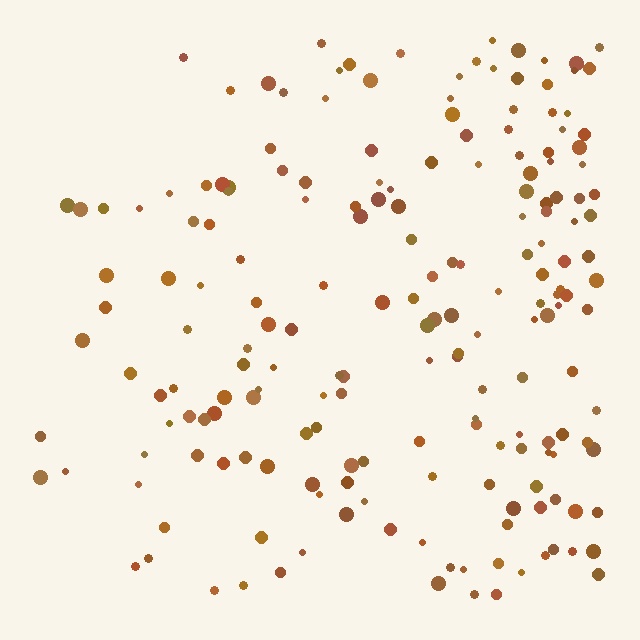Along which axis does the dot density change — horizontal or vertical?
Horizontal.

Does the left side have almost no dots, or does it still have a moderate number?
Still a moderate number, just noticeably fewer than the right.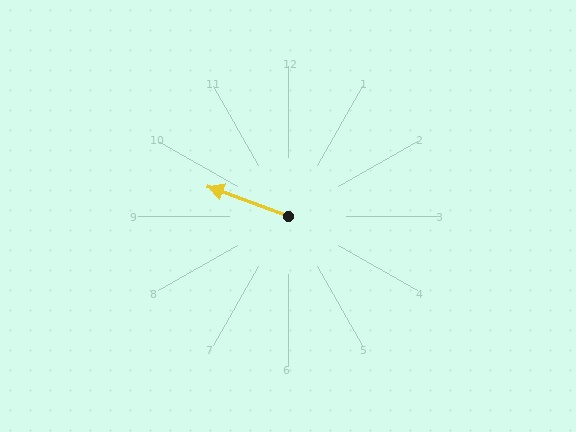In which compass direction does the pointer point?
West.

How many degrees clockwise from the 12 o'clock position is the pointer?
Approximately 290 degrees.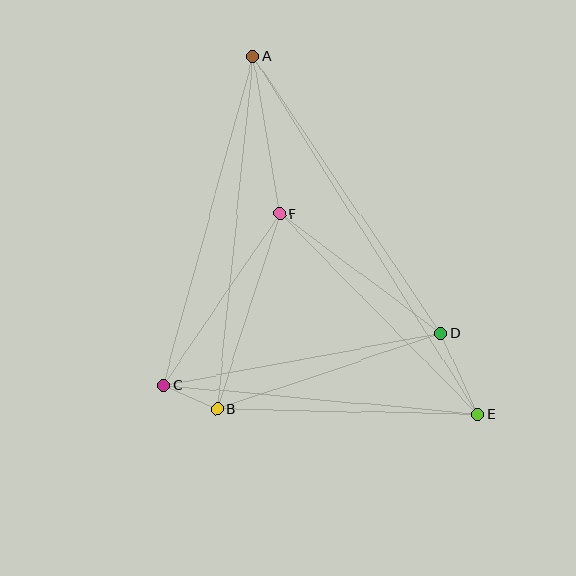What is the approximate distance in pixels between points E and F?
The distance between E and F is approximately 281 pixels.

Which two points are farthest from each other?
Points A and E are farthest from each other.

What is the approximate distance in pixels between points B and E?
The distance between B and E is approximately 261 pixels.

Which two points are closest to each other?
Points B and C are closest to each other.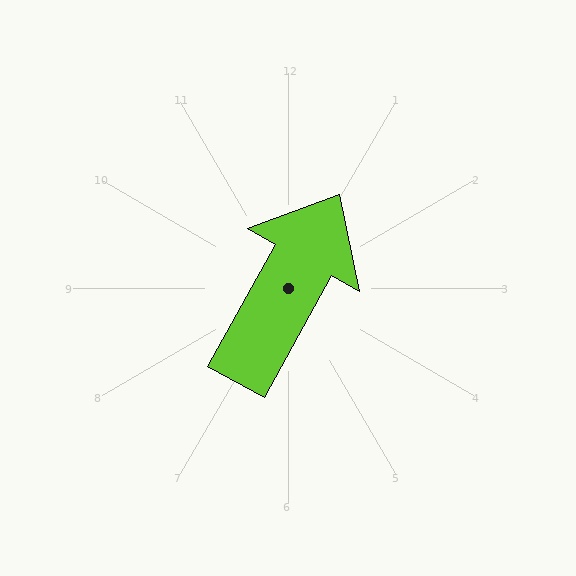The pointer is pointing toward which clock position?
Roughly 1 o'clock.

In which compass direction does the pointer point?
Northeast.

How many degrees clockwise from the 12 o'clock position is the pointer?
Approximately 29 degrees.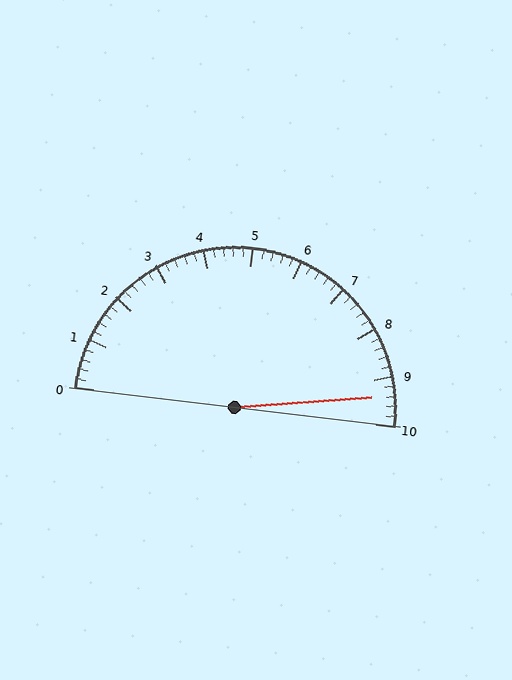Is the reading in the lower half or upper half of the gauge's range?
The reading is in the upper half of the range (0 to 10).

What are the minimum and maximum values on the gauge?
The gauge ranges from 0 to 10.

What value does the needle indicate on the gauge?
The needle indicates approximately 9.4.